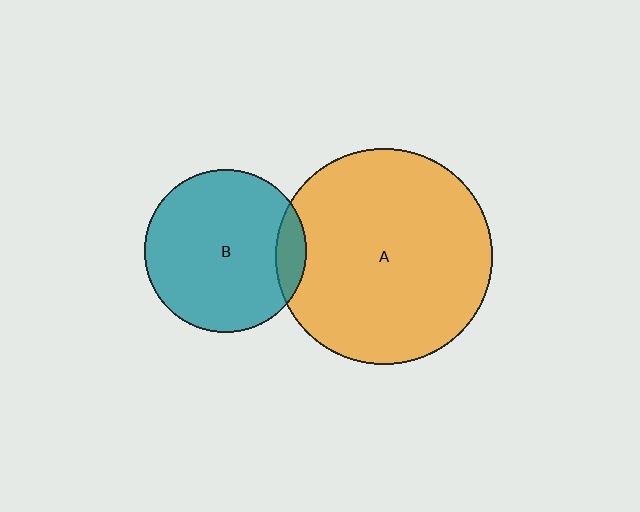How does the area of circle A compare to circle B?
Approximately 1.8 times.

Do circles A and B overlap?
Yes.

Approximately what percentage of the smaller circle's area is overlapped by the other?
Approximately 10%.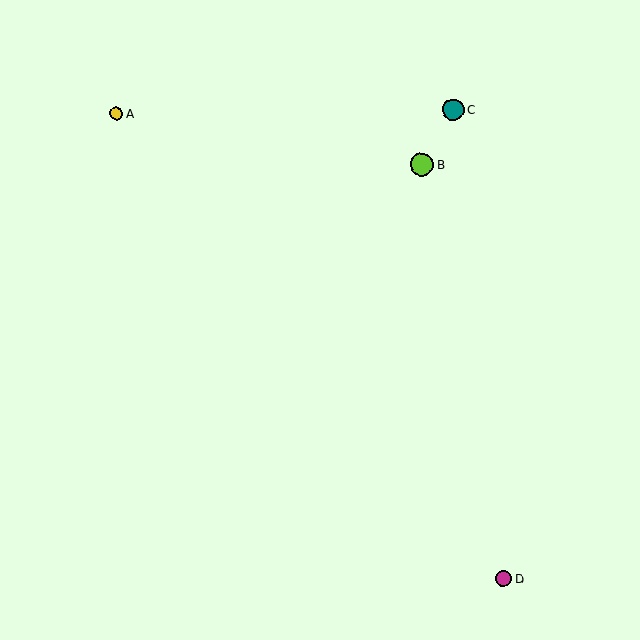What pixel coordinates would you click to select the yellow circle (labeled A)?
Click at (116, 114) to select the yellow circle A.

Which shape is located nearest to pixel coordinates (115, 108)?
The yellow circle (labeled A) at (116, 114) is nearest to that location.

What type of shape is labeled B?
Shape B is a lime circle.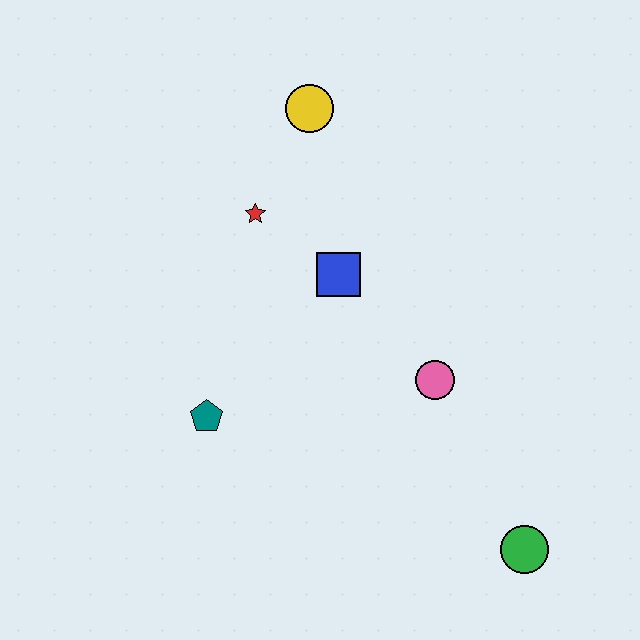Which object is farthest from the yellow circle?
The green circle is farthest from the yellow circle.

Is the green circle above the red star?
No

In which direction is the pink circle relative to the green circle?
The pink circle is above the green circle.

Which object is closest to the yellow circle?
The red star is closest to the yellow circle.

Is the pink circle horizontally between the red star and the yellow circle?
No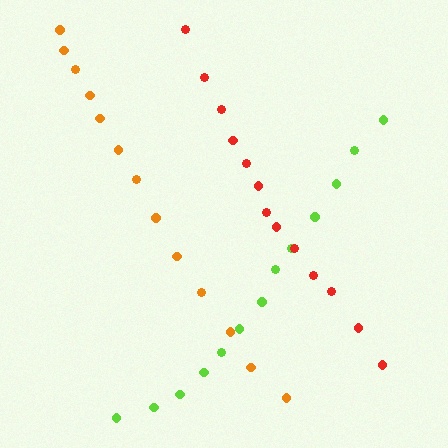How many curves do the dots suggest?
There are 3 distinct paths.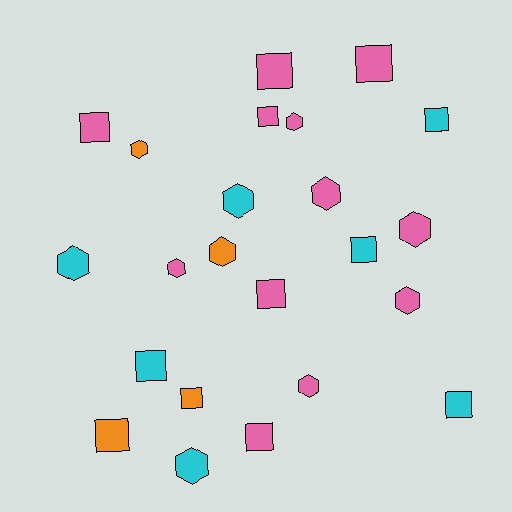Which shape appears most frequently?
Square, with 12 objects.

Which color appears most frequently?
Pink, with 12 objects.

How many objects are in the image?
There are 23 objects.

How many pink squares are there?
There are 6 pink squares.